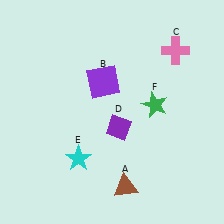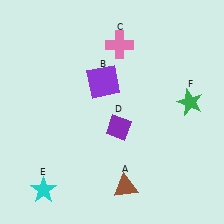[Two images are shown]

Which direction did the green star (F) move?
The green star (F) moved right.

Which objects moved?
The objects that moved are: the pink cross (C), the cyan star (E), the green star (F).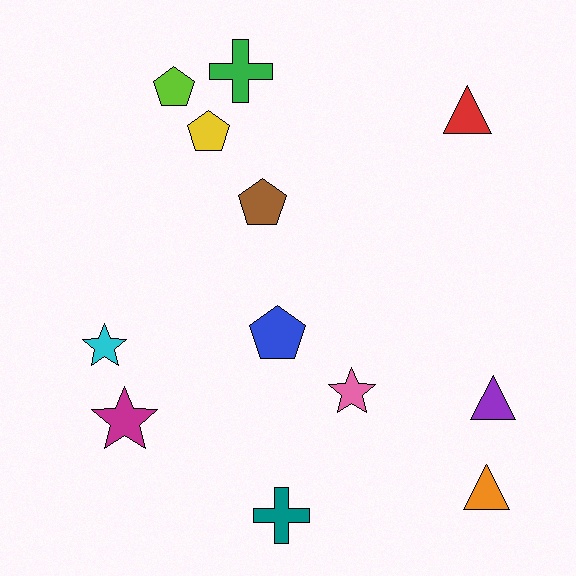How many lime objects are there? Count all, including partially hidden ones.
There is 1 lime object.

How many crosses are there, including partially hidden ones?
There are 2 crosses.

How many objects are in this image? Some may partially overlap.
There are 12 objects.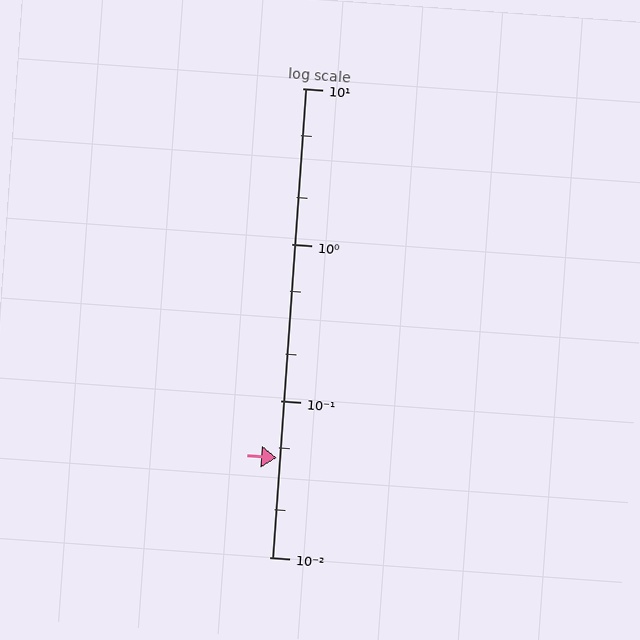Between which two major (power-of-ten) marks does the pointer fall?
The pointer is between 0.01 and 0.1.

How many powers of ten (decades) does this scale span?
The scale spans 3 decades, from 0.01 to 10.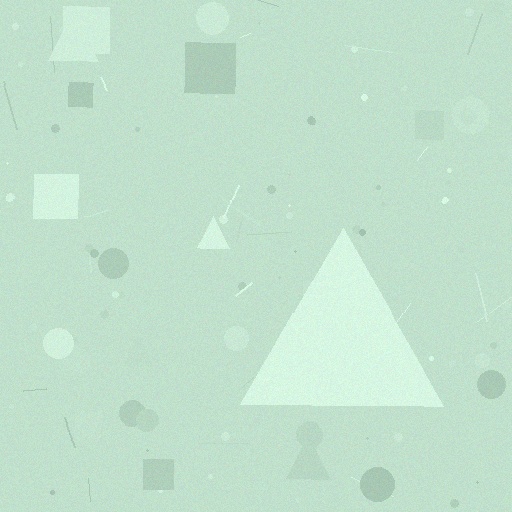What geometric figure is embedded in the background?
A triangle is embedded in the background.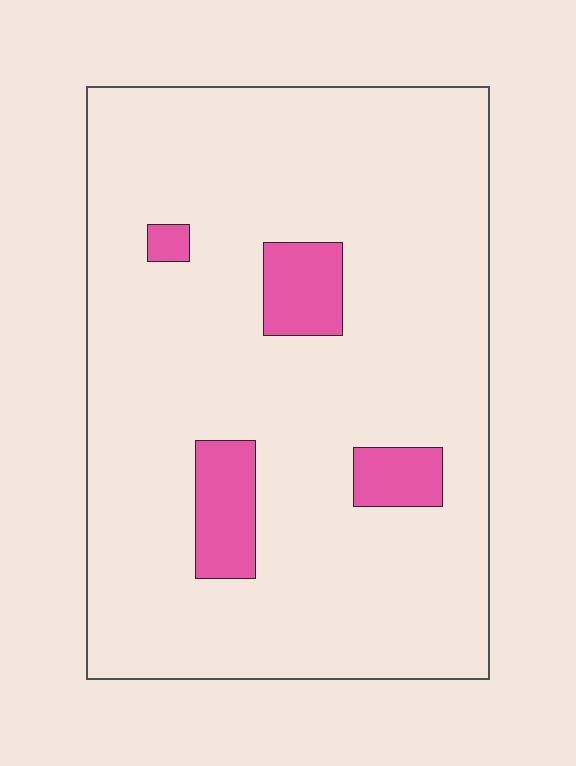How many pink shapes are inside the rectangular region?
4.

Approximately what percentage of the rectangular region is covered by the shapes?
Approximately 10%.